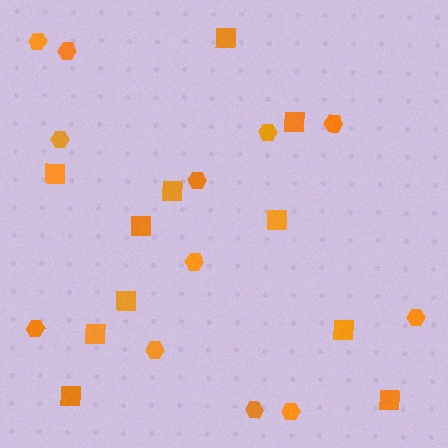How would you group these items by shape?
There are 2 groups: one group of squares (11) and one group of hexagons (12).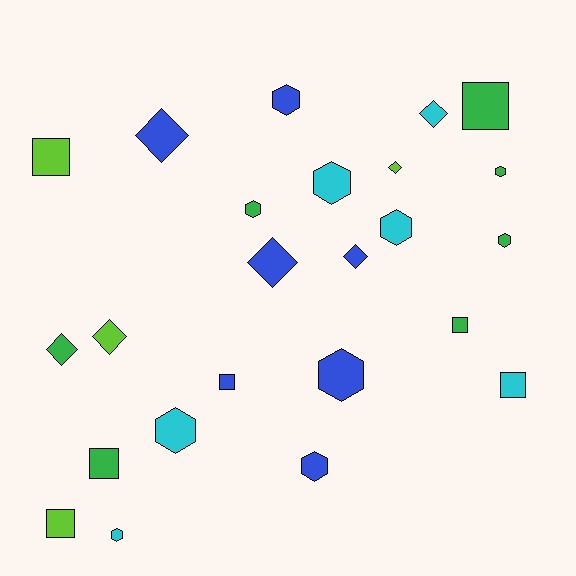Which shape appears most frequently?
Hexagon, with 10 objects.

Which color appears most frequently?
Blue, with 7 objects.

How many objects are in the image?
There are 24 objects.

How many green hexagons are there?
There are 3 green hexagons.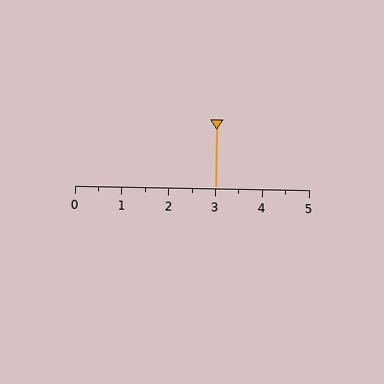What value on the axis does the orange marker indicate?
The marker indicates approximately 3.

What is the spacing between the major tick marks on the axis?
The major ticks are spaced 1 apart.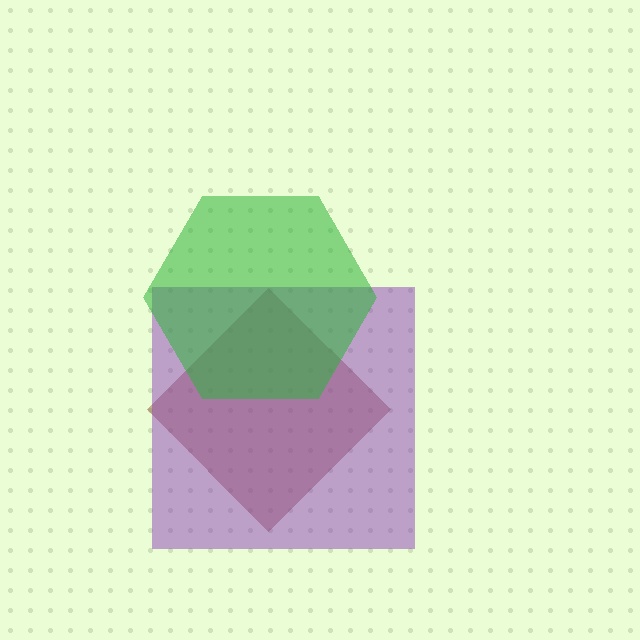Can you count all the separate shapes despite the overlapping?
Yes, there are 3 separate shapes.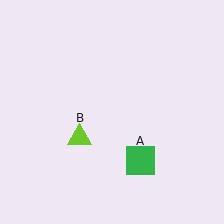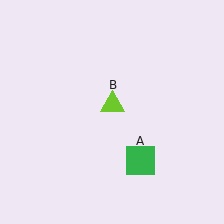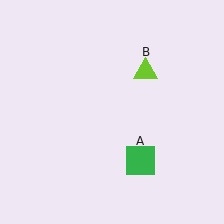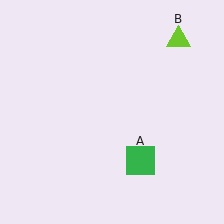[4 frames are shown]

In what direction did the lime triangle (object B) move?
The lime triangle (object B) moved up and to the right.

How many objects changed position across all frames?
1 object changed position: lime triangle (object B).